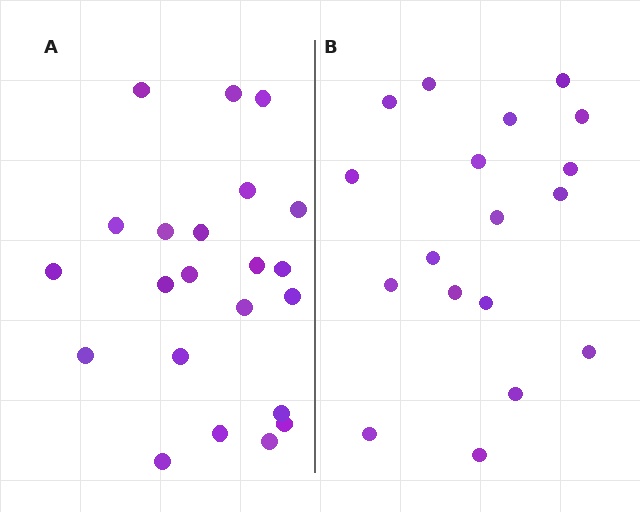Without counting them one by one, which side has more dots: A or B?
Region A (the left region) has more dots.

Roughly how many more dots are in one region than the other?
Region A has about 4 more dots than region B.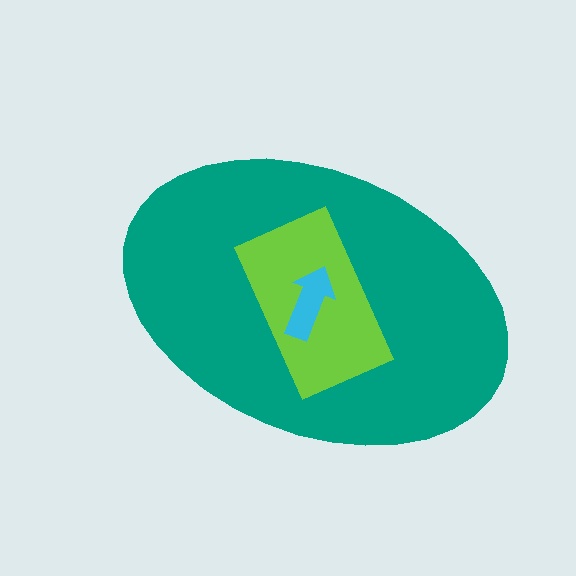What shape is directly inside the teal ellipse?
The lime rectangle.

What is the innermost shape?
The cyan arrow.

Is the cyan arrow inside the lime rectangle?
Yes.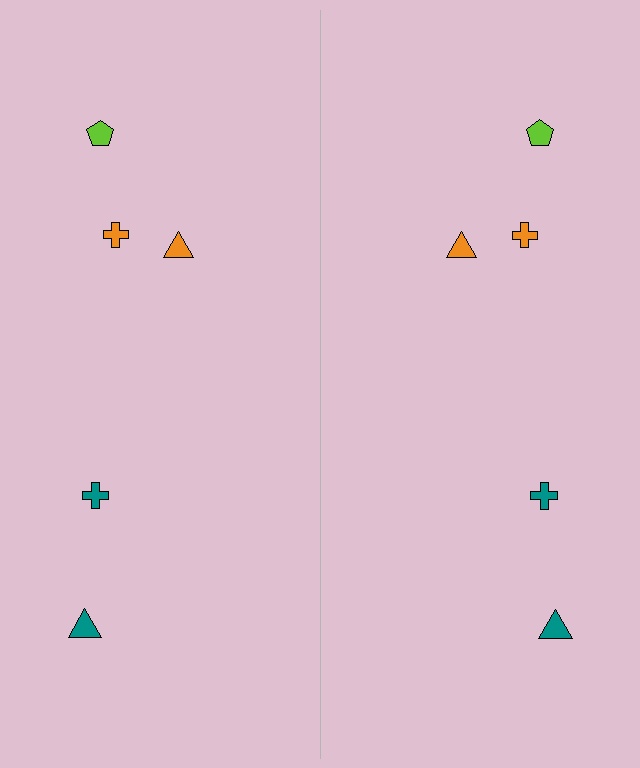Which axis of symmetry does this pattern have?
The pattern has a vertical axis of symmetry running through the center of the image.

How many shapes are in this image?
There are 10 shapes in this image.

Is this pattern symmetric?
Yes, this pattern has bilateral (reflection) symmetry.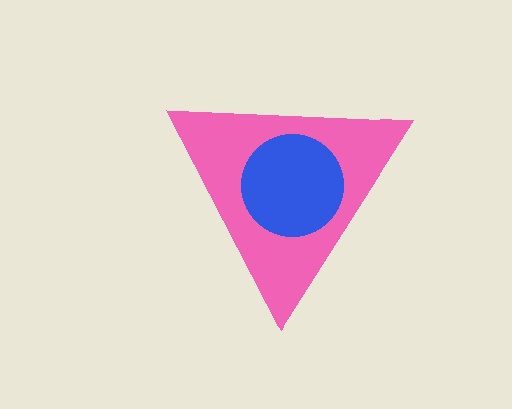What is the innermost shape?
The blue circle.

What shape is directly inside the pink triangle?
The blue circle.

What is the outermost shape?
The pink triangle.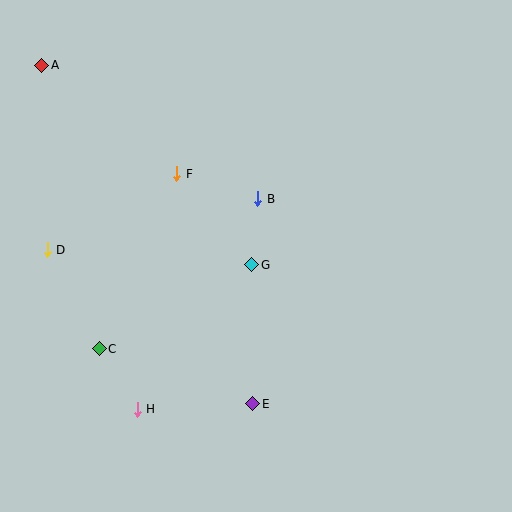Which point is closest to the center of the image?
Point G at (252, 265) is closest to the center.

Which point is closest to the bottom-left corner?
Point H is closest to the bottom-left corner.